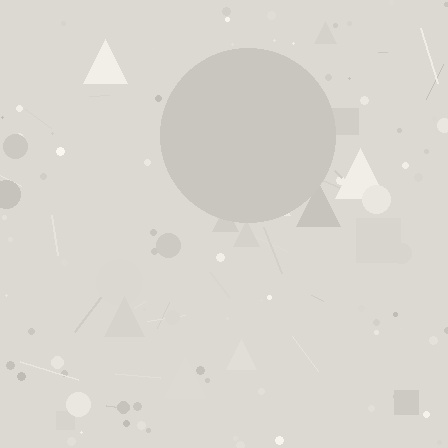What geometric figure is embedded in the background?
A circle is embedded in the background.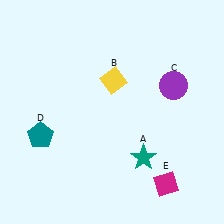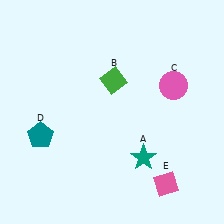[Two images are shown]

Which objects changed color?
B changed from yellow to green. C changed from purple to pink. E changed from magenta to pink.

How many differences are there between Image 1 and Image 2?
There are 3 differences between the two images.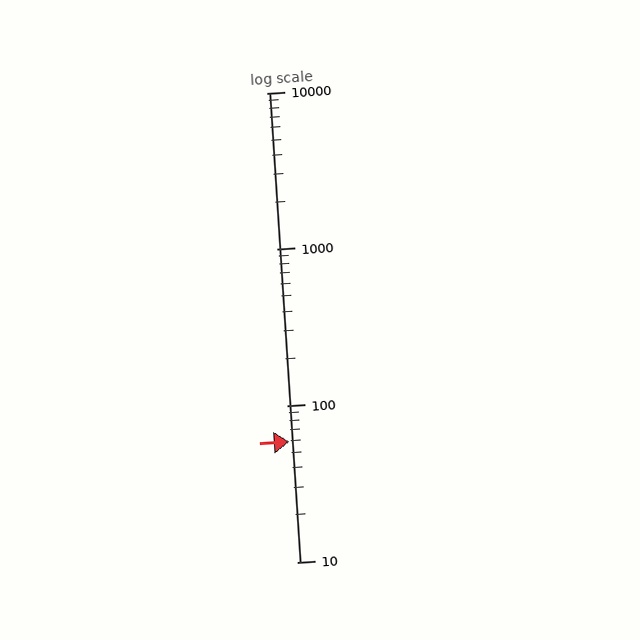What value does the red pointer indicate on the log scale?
The pointer indicates approximately 59.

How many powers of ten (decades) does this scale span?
The scale spans 3 decades, from 10 to 10000.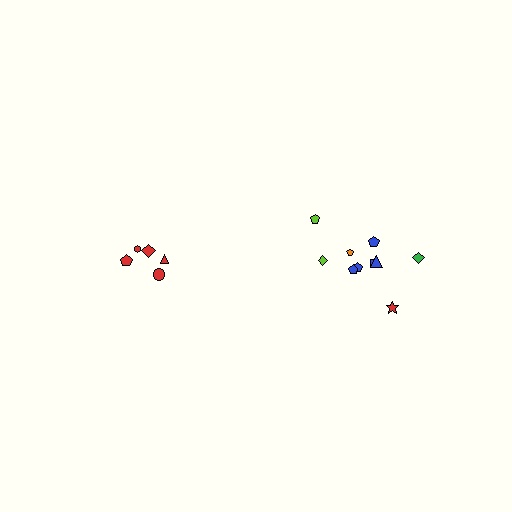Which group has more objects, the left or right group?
The right group.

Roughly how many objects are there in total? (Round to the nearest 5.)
Roughly 15 objects in total.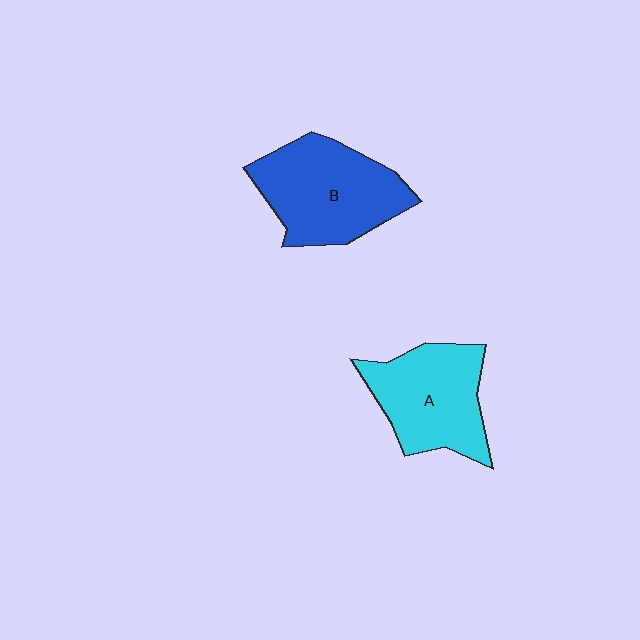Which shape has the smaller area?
Shape A (cyan).